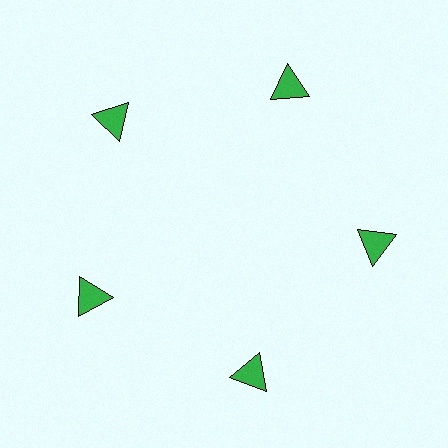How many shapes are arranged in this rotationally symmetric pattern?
There are 5 shapes, arranged in 5 groups of 1.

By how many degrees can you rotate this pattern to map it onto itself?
The pattern maps onto itself every 72 degrees of rotation.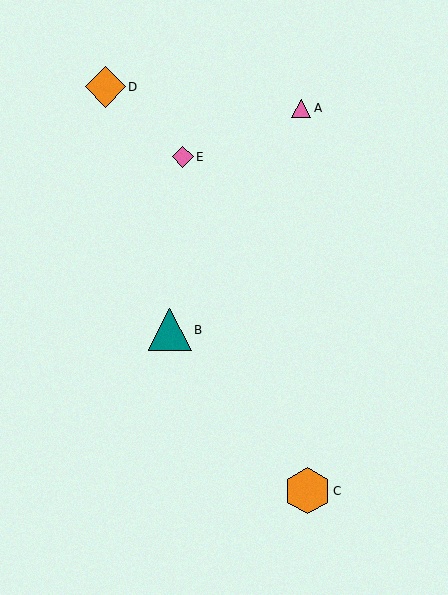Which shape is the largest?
The orange hexagon (labeled C) is the largest.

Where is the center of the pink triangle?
The center of the pink triangle is at (301, 108).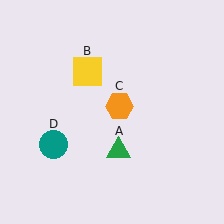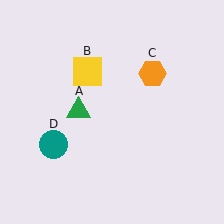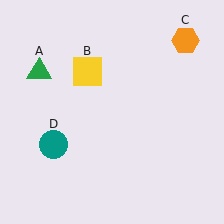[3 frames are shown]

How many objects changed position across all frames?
2 objects changed position: green triangle (object A), orange hexagon (object C).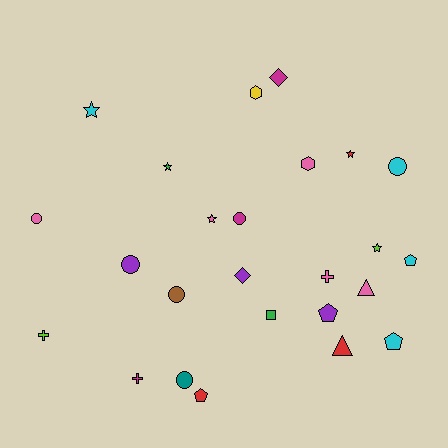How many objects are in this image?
There are 25 objects.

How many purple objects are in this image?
There are 3 purple objects.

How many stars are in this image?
There are 5 stars.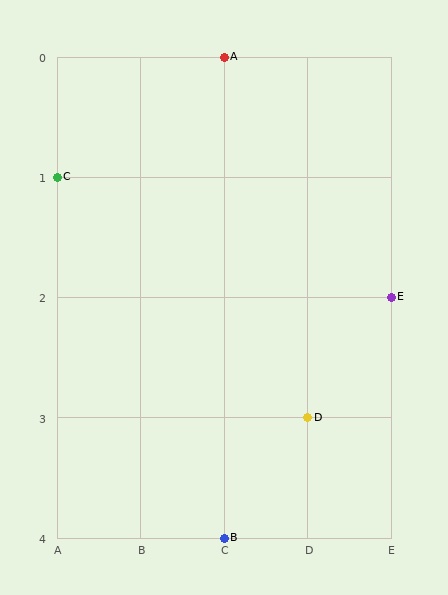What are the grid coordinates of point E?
Point E is at grid coordinates (E, 2).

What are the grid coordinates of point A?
Point A is at grid coordinates (C, 0).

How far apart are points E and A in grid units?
Points E and A are 2 columns and 2 rows apart (about 2.8 grid units diagonally).